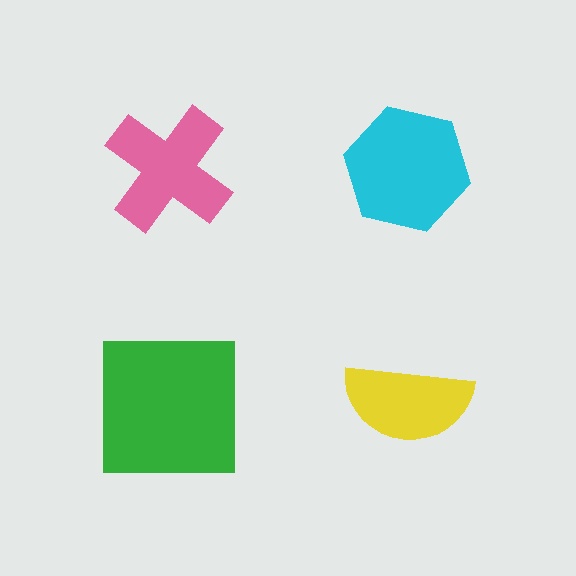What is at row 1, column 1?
A pink cross.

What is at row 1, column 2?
A cyan hexagon.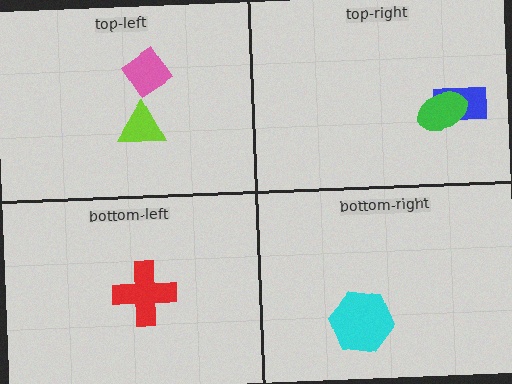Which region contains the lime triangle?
The top-left region.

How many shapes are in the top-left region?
2.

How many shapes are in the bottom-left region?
1.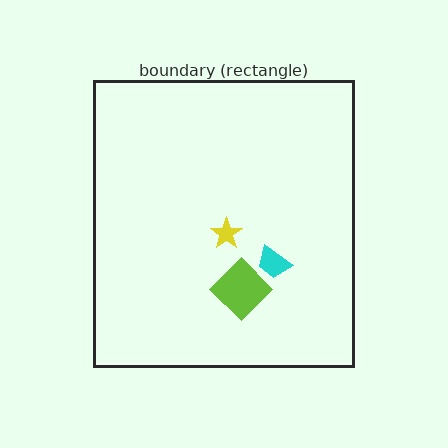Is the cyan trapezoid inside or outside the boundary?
Inside.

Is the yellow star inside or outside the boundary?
Inside.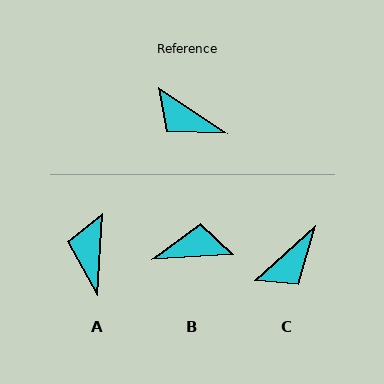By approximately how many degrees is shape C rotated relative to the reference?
Approximately 76 degrees counter-clockwise.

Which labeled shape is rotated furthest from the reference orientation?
B, about 143 degrees away.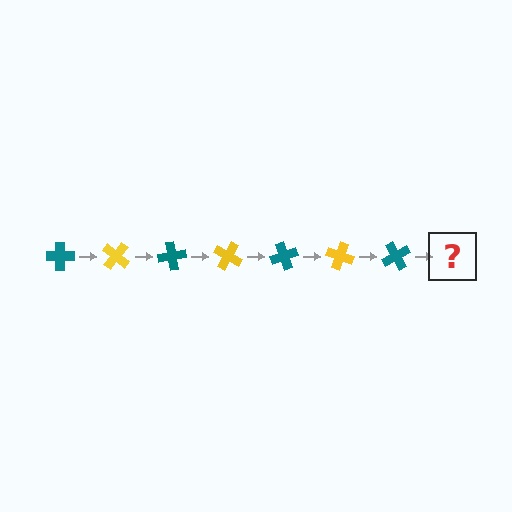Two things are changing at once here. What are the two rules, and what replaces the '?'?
The two rules are that it rotates 40 degrees each step and the color cycles through teal and yellow. The '?' should be a yellow cross, rotated 280 degrees from the start.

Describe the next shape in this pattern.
It should be a yellow cross, rotated 280 degrees from the start.